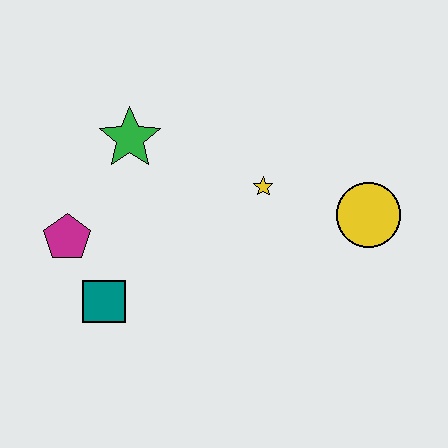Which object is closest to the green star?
The magenta pentagon is closest to the green star.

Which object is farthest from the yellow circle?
The magenta pentagon is farthest from the yellow circle.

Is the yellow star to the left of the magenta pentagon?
No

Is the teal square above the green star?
No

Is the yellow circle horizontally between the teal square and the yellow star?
No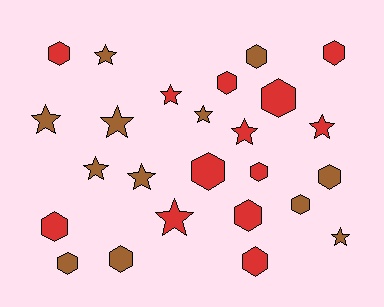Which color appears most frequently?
Red, with 13 objects.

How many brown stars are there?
There are 7 brown stars.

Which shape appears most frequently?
Hexagon, with 14 objects.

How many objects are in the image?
There are 25 objects.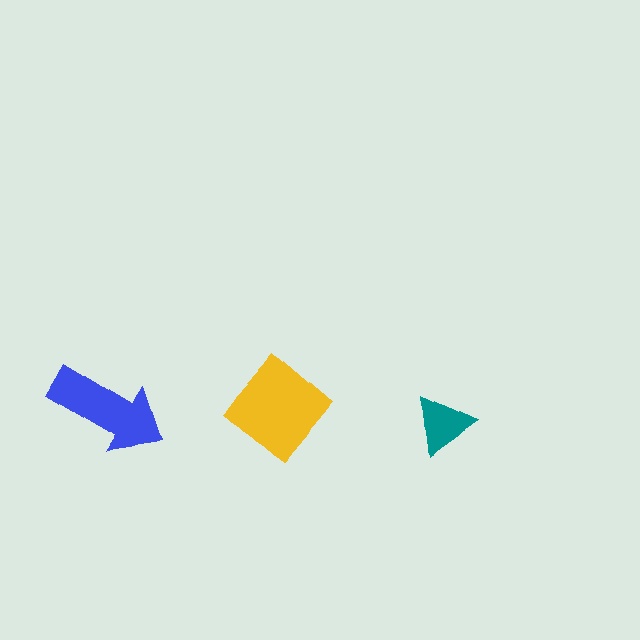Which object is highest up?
The blue arrow is topmost.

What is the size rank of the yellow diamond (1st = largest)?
1st.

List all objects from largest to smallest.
The yellow diamond, the blue arrow, the teal triangle.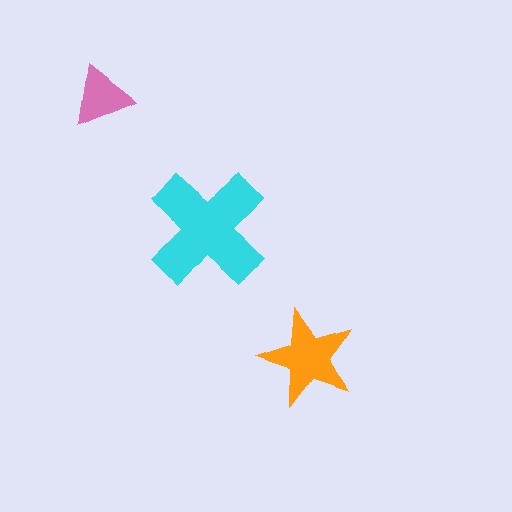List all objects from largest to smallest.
The cyan cross, the orange star, the pink triangle.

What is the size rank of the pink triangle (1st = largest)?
3rd.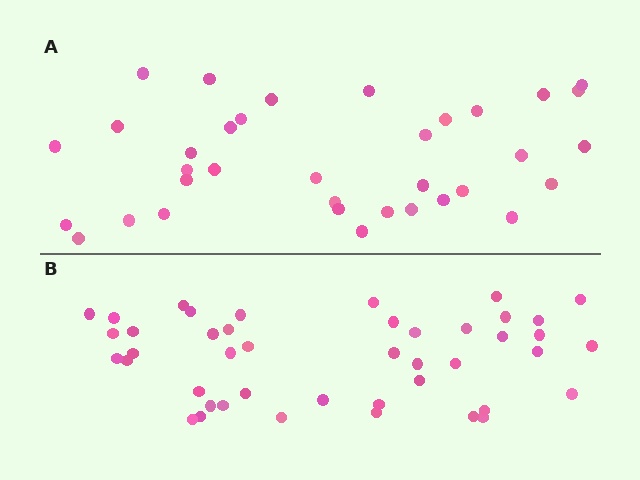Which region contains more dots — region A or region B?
Region B (the bottom region) has more dots.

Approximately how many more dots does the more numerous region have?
Region B has roughly 8 or so more dots than region A.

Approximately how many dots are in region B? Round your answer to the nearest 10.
About 40 dots. (The exact count is 44, which rounds to 40.)